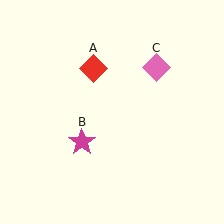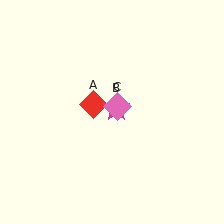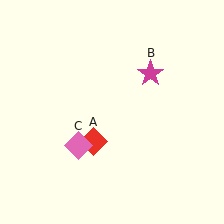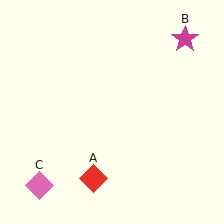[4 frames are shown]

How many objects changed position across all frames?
3 objects changed position: red diamond (object A), magenta star (object B), pink diamond (object C).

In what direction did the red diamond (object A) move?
The red diamond (object A) moved down.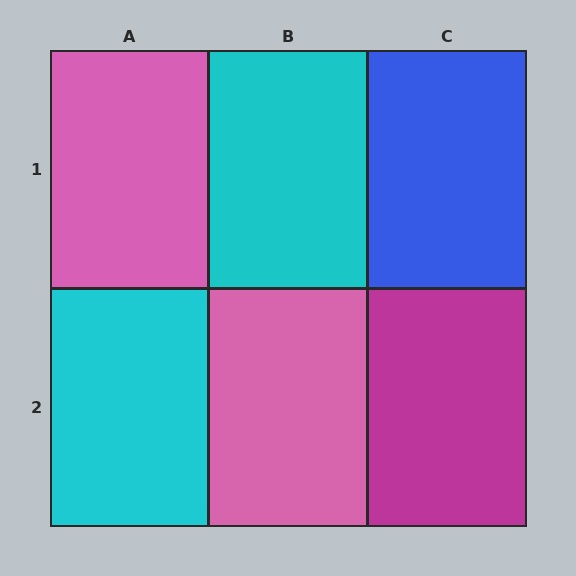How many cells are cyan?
2 cells are cyan.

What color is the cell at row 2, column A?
Cyan.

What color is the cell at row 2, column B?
Pink.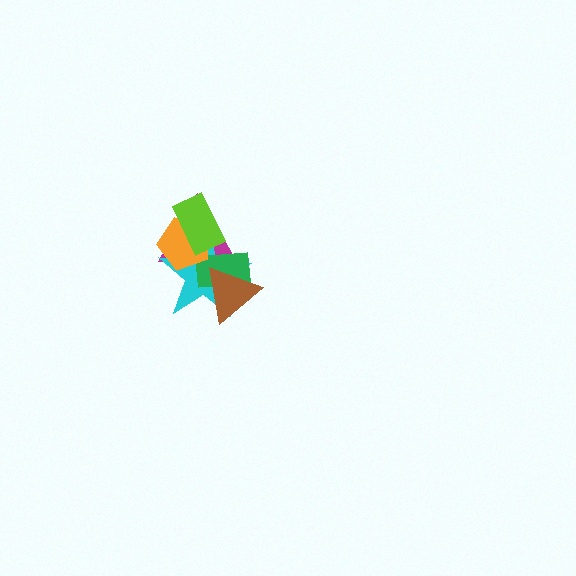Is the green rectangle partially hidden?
Yes, it is partially covered by another shape.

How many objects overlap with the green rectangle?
4 objects overlap with the green rectangle.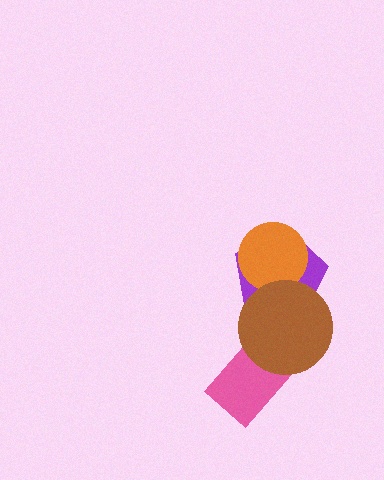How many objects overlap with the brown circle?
3 objects overlap with the brown circle.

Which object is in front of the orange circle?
The brown circle is in front of the orange circle.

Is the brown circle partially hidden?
No, no other shape covers it.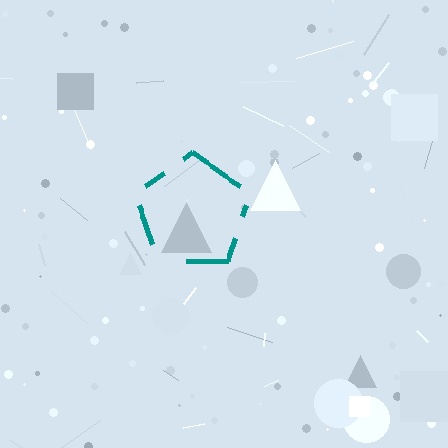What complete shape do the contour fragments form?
The contour fragments form a pentagon.